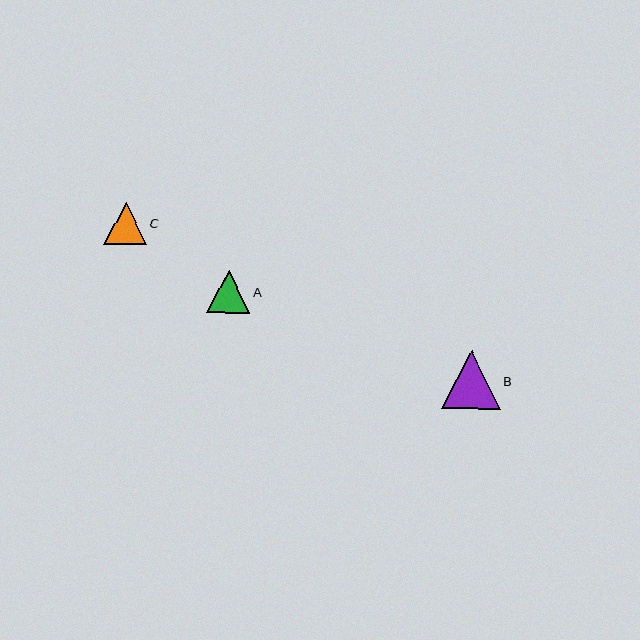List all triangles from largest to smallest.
From largest to smallest: B, A, C.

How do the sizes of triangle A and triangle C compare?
Triangle A and triangle C are approximately the same size.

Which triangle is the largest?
Triangle B is the largest with a size of approximately 59 pixels.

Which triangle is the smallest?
Triangle C is the smallest with a size of approximately 43 pixels.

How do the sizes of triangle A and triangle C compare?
Triangle A and triangle C are approximately the same size.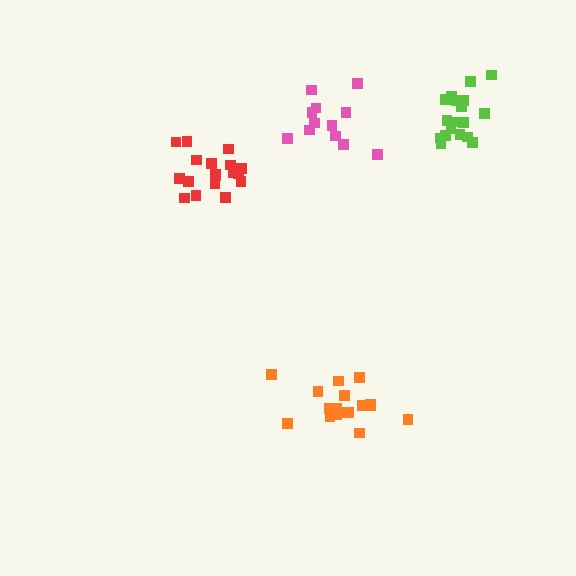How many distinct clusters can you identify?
There are 4 distinct clusters.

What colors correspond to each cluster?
The clusters are colored: lime, orange, pink, red.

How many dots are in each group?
Group 1: 18 dots, Group 2: 17 dots, Group 3: 12 dots, Group 4: 18 dots (65 total).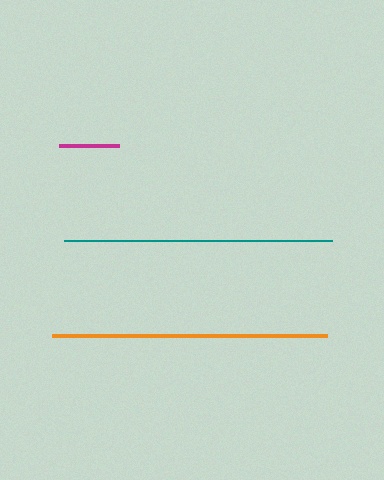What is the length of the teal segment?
The teal segment is approximately 268 pixels long.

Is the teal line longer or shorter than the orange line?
The orange line is longer than the teal line.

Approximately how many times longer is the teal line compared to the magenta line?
The teal line is approximately 4.5 times the length of the magenta line.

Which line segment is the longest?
The orange line is the longest at approximately 275 pixels.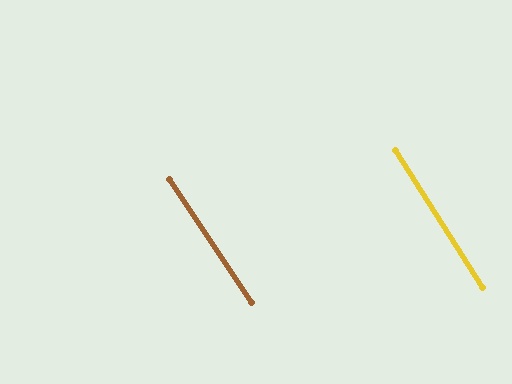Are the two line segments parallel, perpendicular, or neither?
Parallel — their directions differ by only 1.6°.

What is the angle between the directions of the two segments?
Approximately 2 degrees.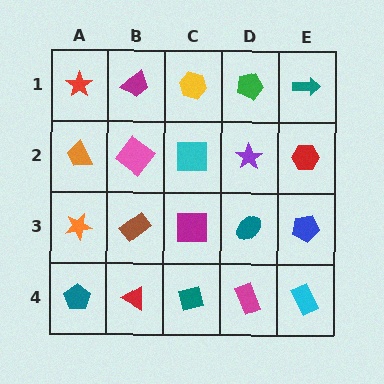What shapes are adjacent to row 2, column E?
A teal arrow (row 1, column E), a blue pentagon (row 3, column E), a purple star (row 2, column D).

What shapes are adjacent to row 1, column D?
A purple star (row 2, column D), a yellow hexagon (row 1, column C), a teal arrow (row 1, column E).